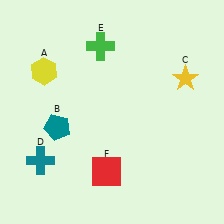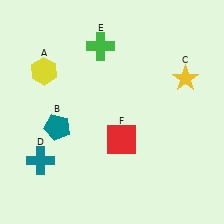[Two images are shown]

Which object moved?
The red square (F) moved up.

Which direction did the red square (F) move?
The red square (F) moved up.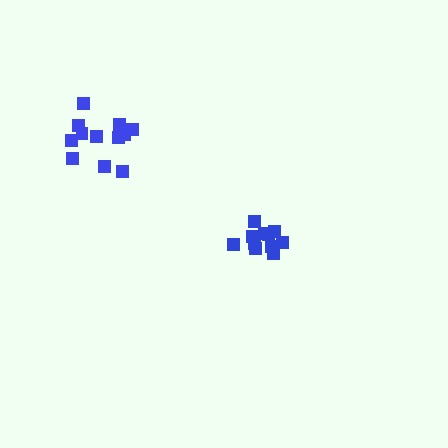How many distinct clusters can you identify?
There are 2 distinct clusters.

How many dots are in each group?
Group 1: 12 dots, Group 2: 12 dots (24 total).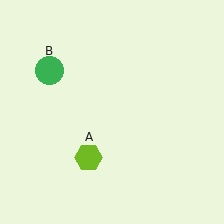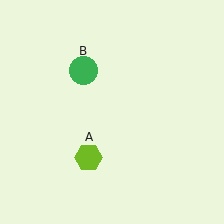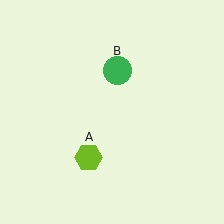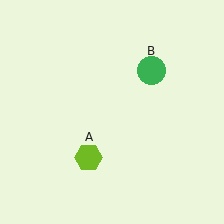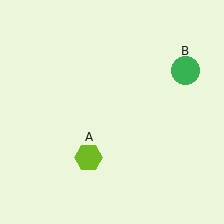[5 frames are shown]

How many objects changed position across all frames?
1 object changed position: green circle (object B).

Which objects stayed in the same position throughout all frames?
Lime hexagon (object A) remained stationary.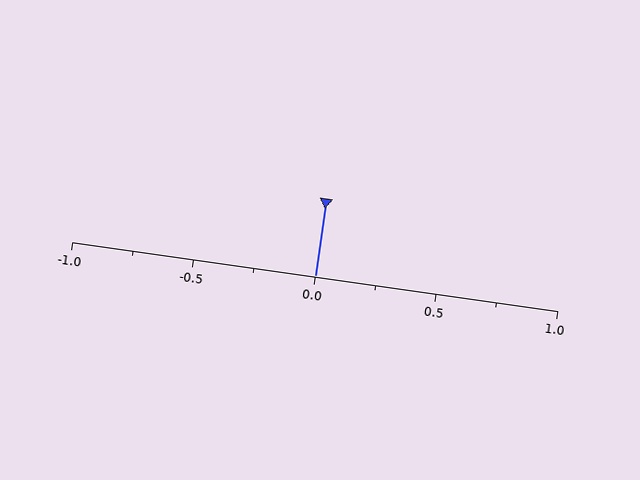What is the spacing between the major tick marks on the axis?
The major ticks are spaced 0.5 apart.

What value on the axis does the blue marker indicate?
The marker indicates approximately 0.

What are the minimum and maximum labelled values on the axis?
The axis runs from -1.0 to 1.0.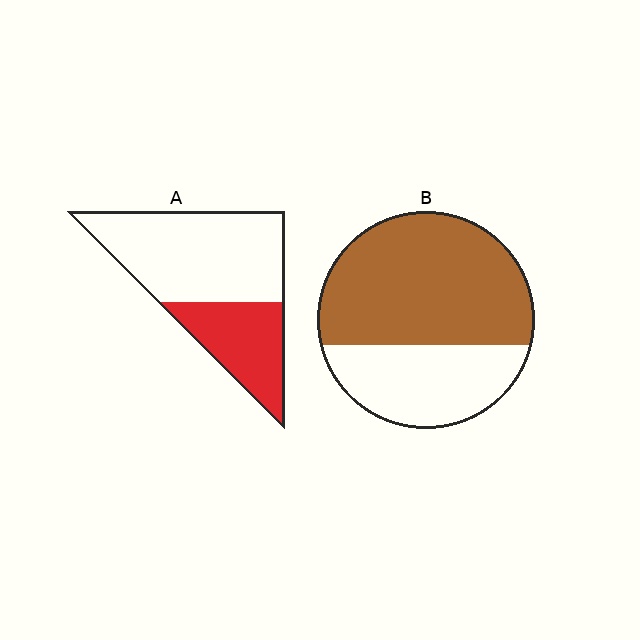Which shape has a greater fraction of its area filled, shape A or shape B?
Shape B.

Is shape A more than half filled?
No.